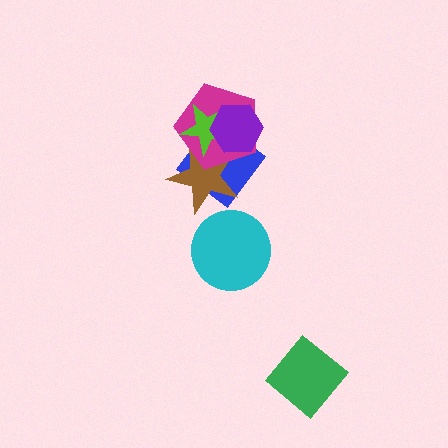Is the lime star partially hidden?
Yes, it is partially covered by another shape.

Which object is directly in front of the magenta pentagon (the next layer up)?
The lime star is directly in front of the magenta pentagon.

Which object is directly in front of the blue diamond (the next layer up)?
The brown star is directly in front of the blue diamond.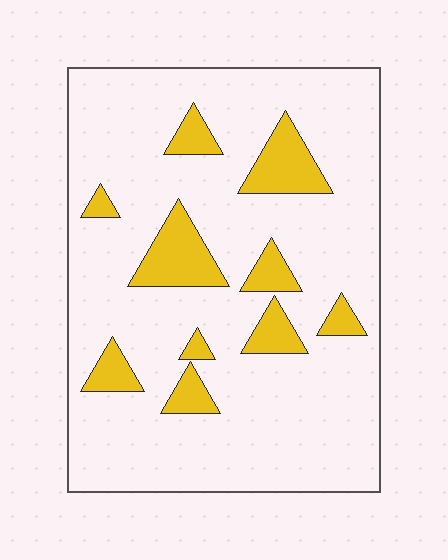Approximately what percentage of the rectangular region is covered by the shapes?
Approximately 15%.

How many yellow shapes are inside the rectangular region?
10.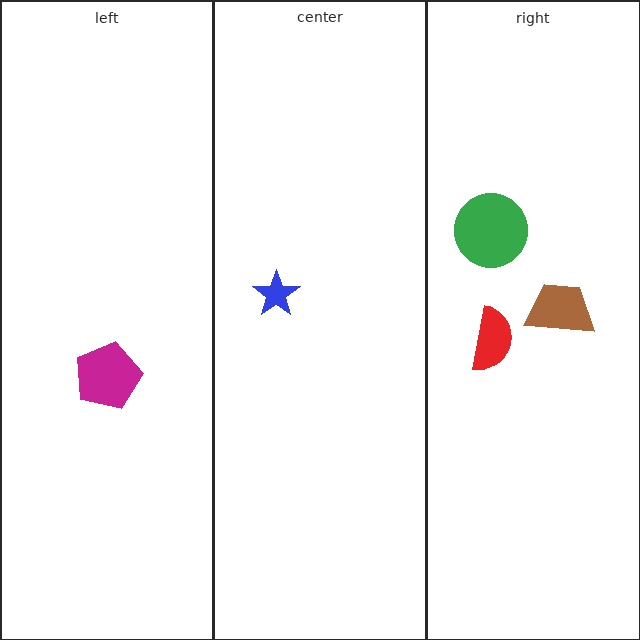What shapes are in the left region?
The magenta pentagon.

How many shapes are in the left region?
1.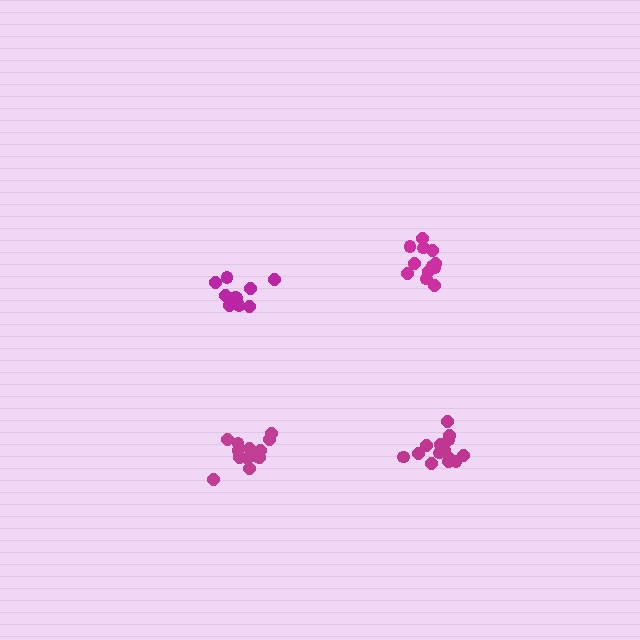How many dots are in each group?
Group 1: 15 dots, Group 2: 11 dots, Group 3: 15 dots, Group 4: 12 dots (53 total).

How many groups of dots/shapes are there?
There are 4 groups.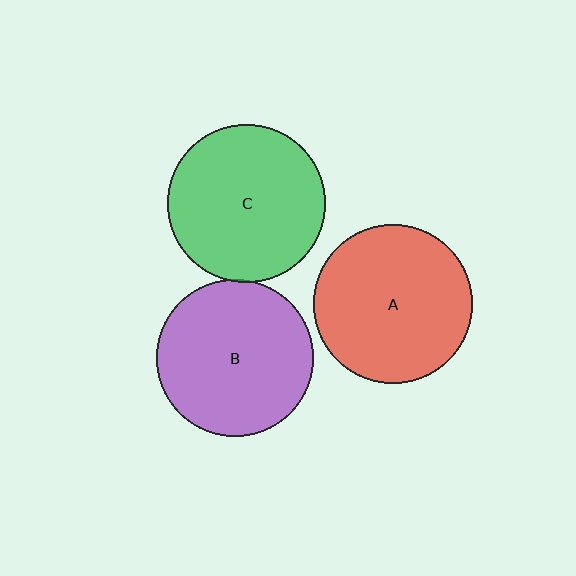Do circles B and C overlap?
Yes.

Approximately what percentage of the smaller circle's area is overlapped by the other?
Approximately 5%.